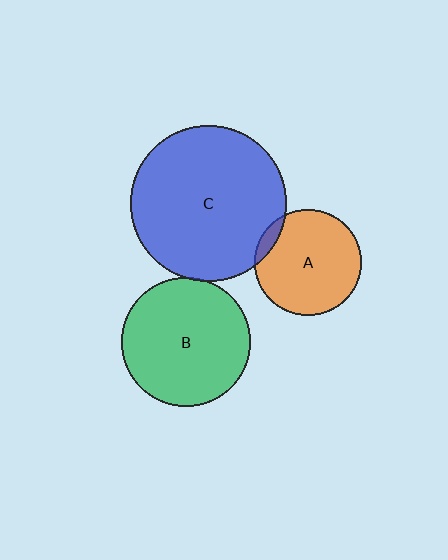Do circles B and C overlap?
Yes.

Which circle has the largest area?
Circle C (blue).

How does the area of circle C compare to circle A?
Approximately 2.1 times.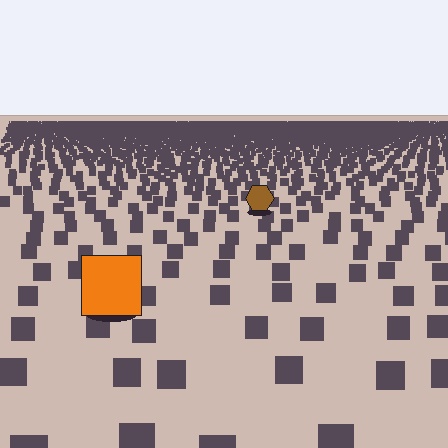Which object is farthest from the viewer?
The brown hexagon is farthest from the viewer. It appears smaller and the ground texture around it is denser.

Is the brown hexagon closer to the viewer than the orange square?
No. The orange square is closer — you can tell from the texture gradient: the ground texture is coarser near it.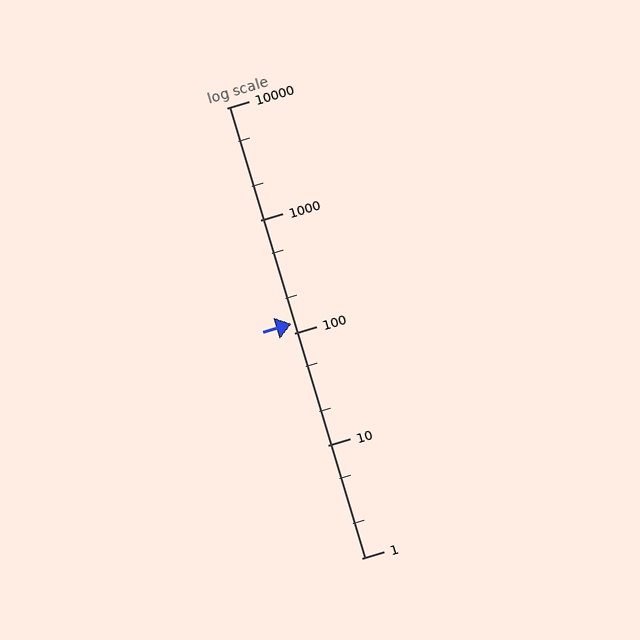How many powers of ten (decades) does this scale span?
The scale spans 4 decades, from 1 to 10000.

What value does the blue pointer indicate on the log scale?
The pointer indicates approximately 120.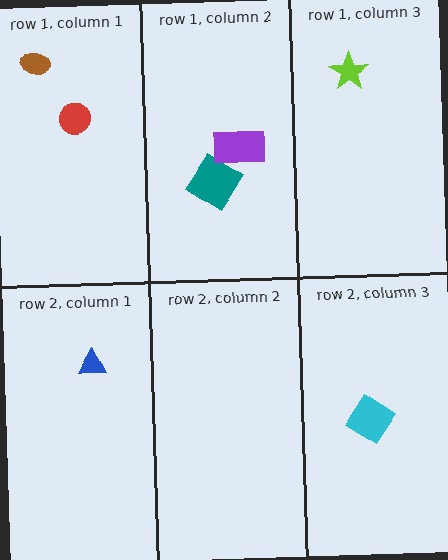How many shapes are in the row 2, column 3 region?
1.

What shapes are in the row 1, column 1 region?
The red circle, the brown ellipse.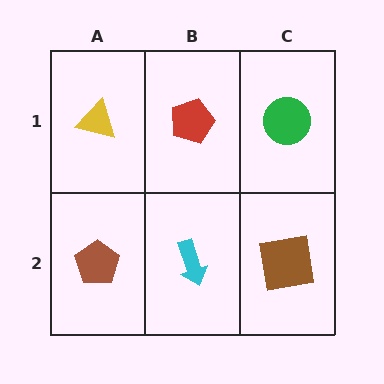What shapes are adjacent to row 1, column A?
A brown pentagon (row 2, column A), a red pentagon (row 1, column B).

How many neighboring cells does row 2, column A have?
2.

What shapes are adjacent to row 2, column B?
A red pentagon (row 1, column B), a brown pentagon (row 2, column A), a brown square (row 2, column C).